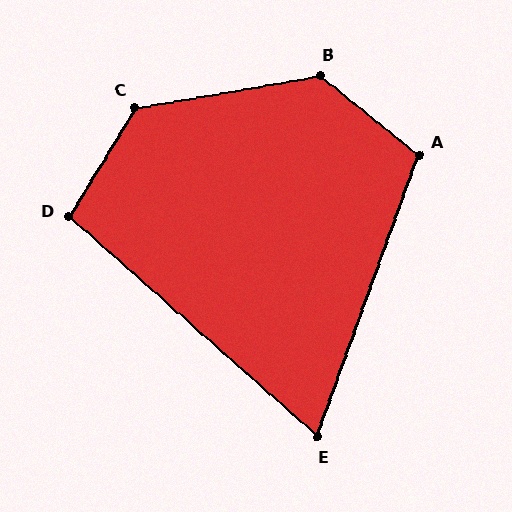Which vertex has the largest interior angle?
B, at approximately 131 degrees.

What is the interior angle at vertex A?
Approximately 109 degrees (obtuse).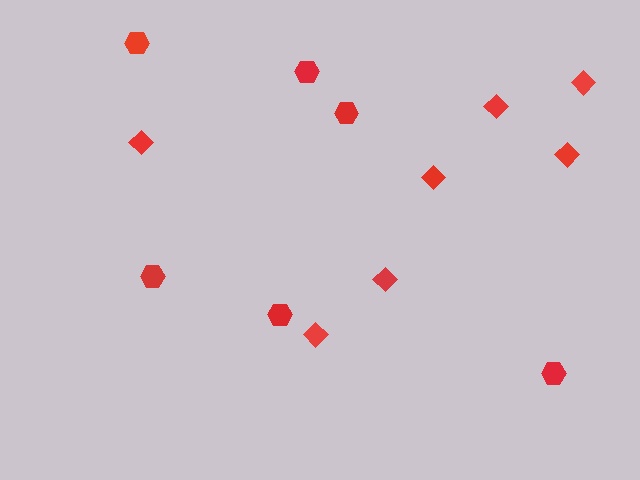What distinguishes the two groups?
There are 2 groups: one group of hexagons (6) and one group of diamonds (7).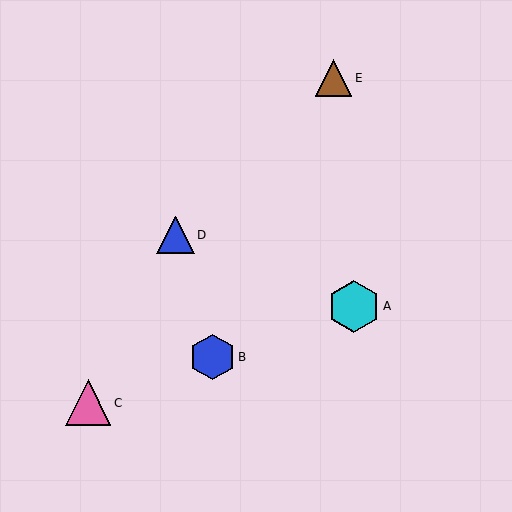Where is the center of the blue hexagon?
The center of the blue hexagon is at (213, 357).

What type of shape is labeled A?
Shape A is a cyan hexagon.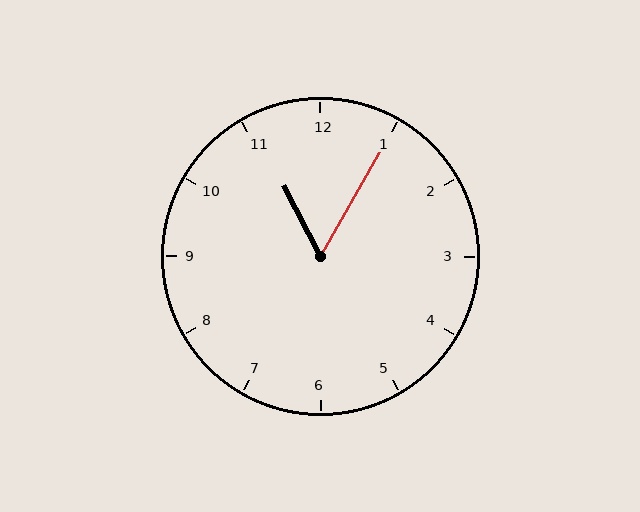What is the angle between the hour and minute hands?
Approximately 58 degrees.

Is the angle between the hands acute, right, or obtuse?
It is acute.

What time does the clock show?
11:05.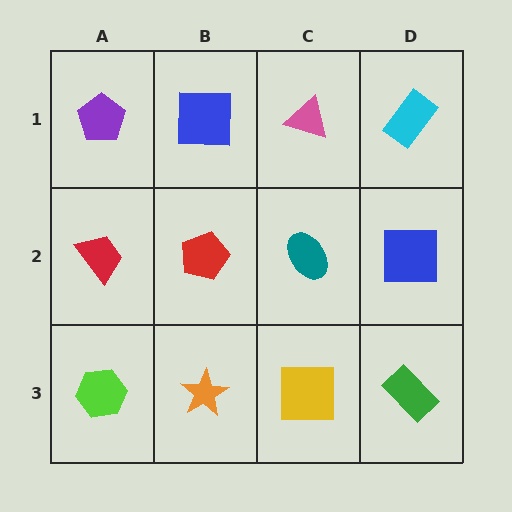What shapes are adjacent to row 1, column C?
A teal ellipse (row 2, column C), a blue square (row 1, column B), a cyan rectangle (row 1, column D).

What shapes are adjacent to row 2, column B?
A blue square (row 1, column B), an orange star (row 3, column B), a red trapezoid (row 2, column A), a teal ellipse (row 2, column C).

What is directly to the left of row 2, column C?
A red pentagon.